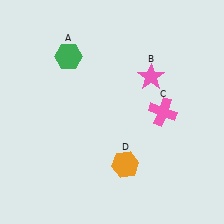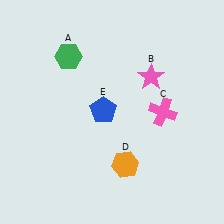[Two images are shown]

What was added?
A blue pentagon (E) was added in Image 2.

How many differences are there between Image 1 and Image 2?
There is 1 difference between the two images.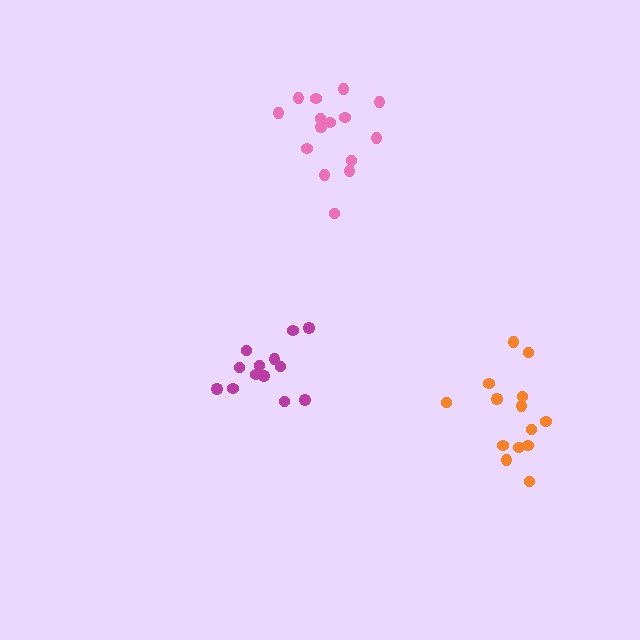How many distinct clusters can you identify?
There are 3 distinct clusters.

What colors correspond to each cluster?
The clusters are colored: magenta, pink, orange.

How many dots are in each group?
Group 1: 13 dots, Group 2: 15 dots, Group 3: 14 dots (42 total).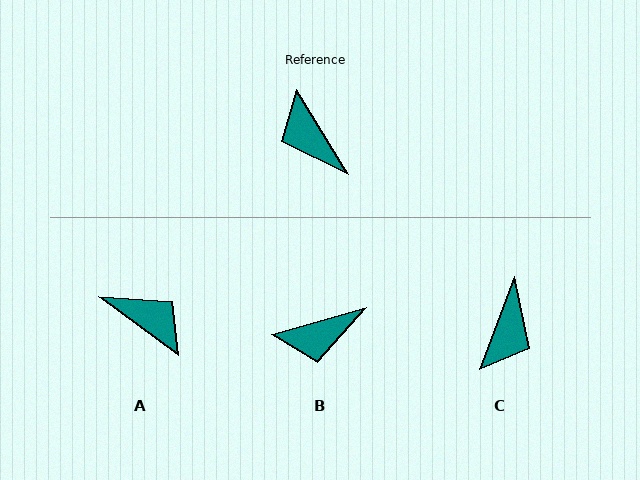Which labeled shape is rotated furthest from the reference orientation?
A, about 158 degrees away.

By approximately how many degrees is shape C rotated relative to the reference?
Approximately 128 degrees counter-clockwise.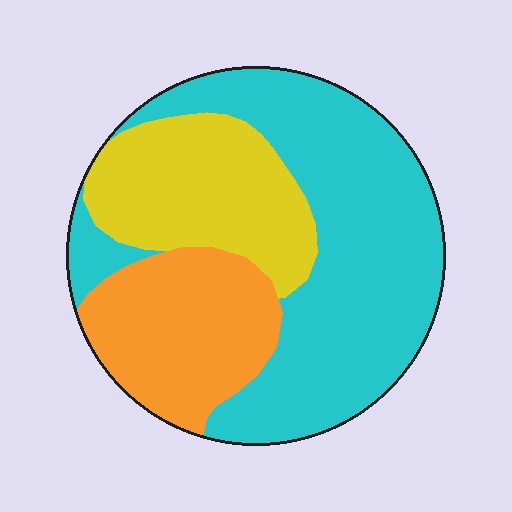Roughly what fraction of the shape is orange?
Orange covers roughly 25% of the shape.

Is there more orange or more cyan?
Cyan.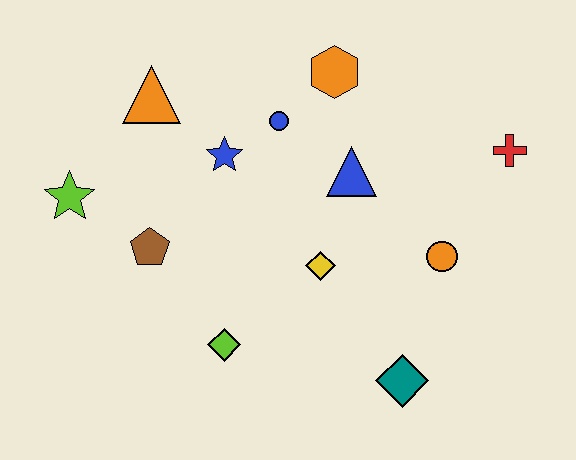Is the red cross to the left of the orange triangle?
No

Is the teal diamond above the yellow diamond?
No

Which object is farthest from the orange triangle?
The teal diamond is farthest from the orange triangle.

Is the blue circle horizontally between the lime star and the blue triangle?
Yes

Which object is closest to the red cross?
The orange circle is closest to the red cross.